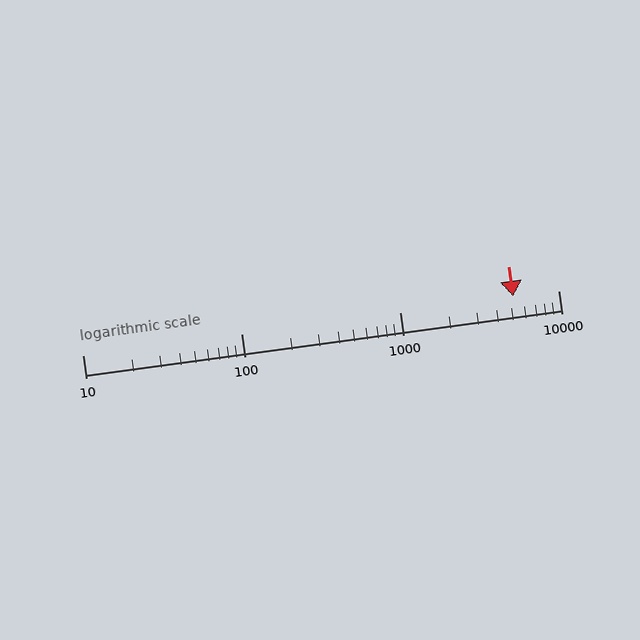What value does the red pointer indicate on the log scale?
The pointer indicates approximately 5200.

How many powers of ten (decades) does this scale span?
The scale spans 3 decades, from 10 to 10000.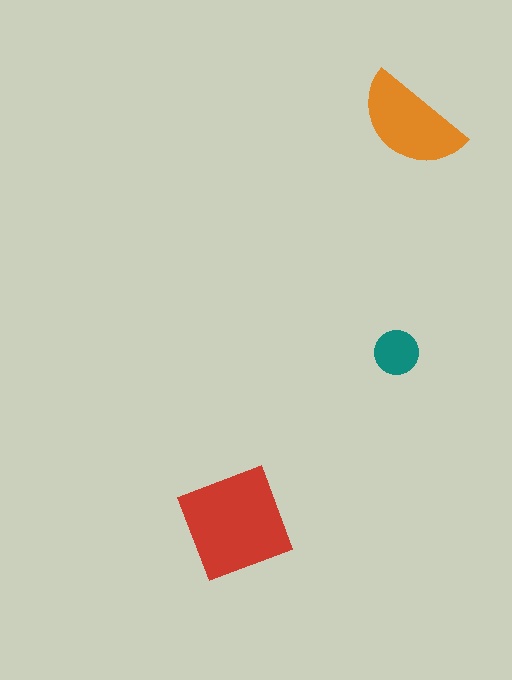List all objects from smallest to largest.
The teal circle, the orange semicircle, the red diamond.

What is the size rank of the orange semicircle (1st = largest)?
2nd.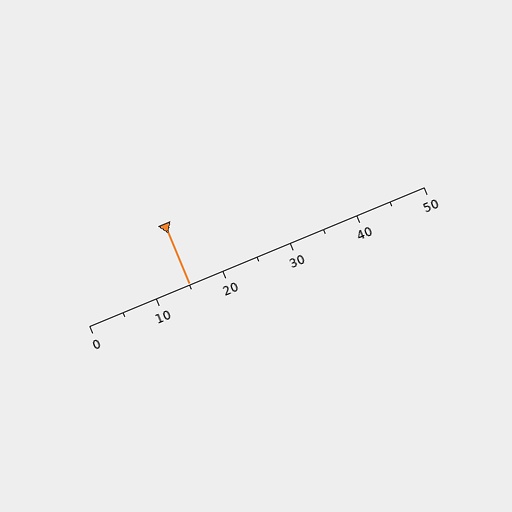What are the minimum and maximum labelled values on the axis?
The axis runs from 0 to 50.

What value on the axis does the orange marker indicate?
The marker indicates approximately 15.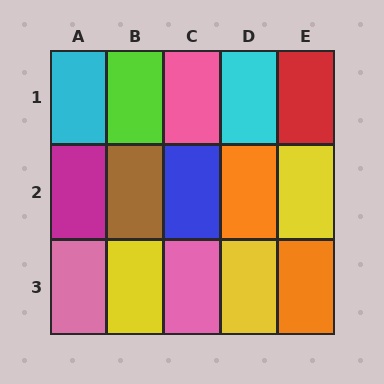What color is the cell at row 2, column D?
Orange.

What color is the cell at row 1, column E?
Red.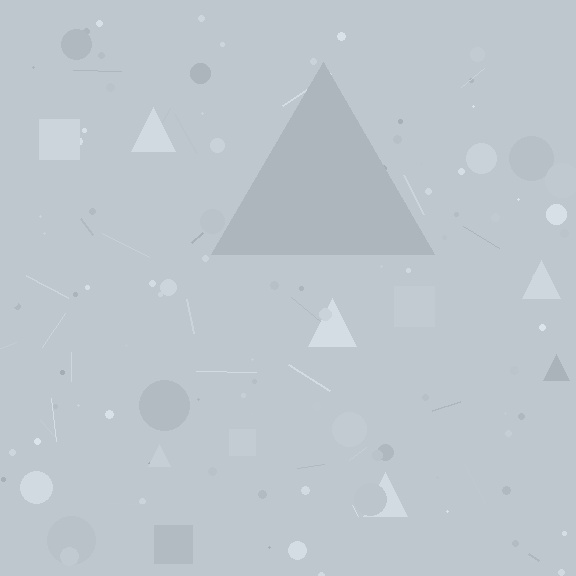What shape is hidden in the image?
A triangle is hidden in the image.